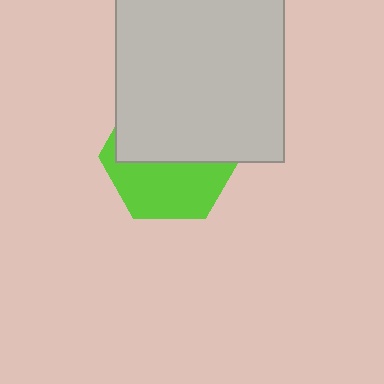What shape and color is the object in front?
The object in front is a light gray square.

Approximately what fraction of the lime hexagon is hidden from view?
Roughly 54% of the lime hexagon is hidden behind the light gray square.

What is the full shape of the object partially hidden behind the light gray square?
The partially hidden object is a lime hexagon.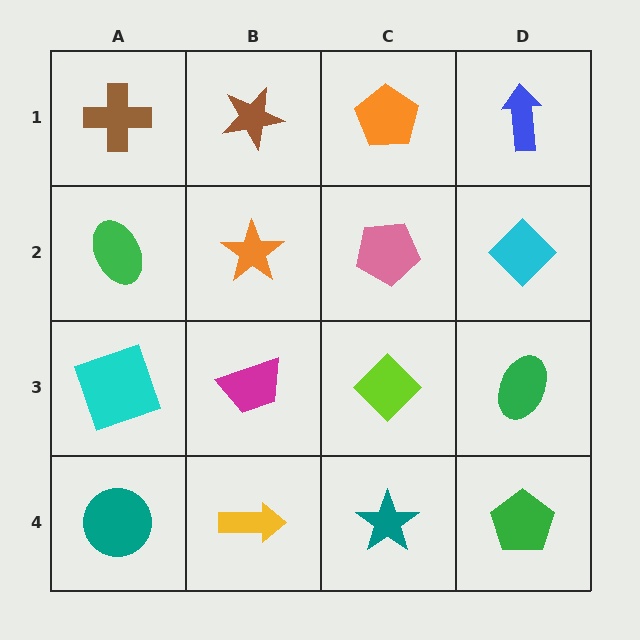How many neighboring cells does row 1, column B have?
3.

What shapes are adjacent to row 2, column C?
An orange pentagon (row 1, column C), a lime diamond (row 3, column C), an orange star (row 2, column B), a cyan diamond (row 2, column D).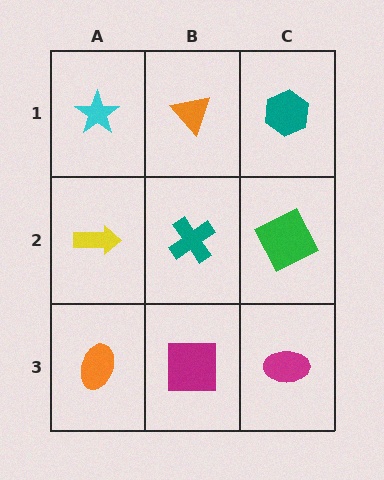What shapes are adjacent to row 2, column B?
An orange triangle (row 1, column B), a magenta square (row 3, column B), a yellow arrow (row 2, column A), a green square (row 2, column C).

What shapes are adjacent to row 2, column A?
A cyan star (row 1, column A), an orange ellipse (row 3, column A), a teal cross (row 2, column B).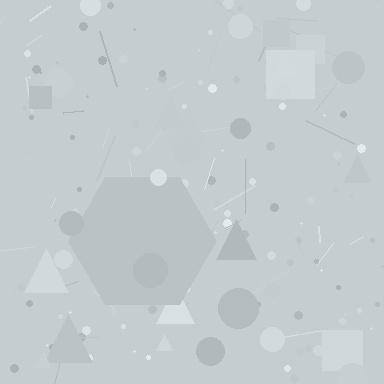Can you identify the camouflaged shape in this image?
The camouflaged shape is a hexagon.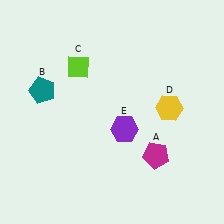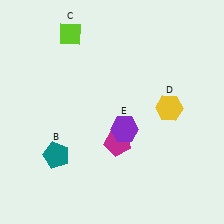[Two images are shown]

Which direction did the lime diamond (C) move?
The lime diamond (C) moved up.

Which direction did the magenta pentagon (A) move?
The magenta pentagon (A) moved left.